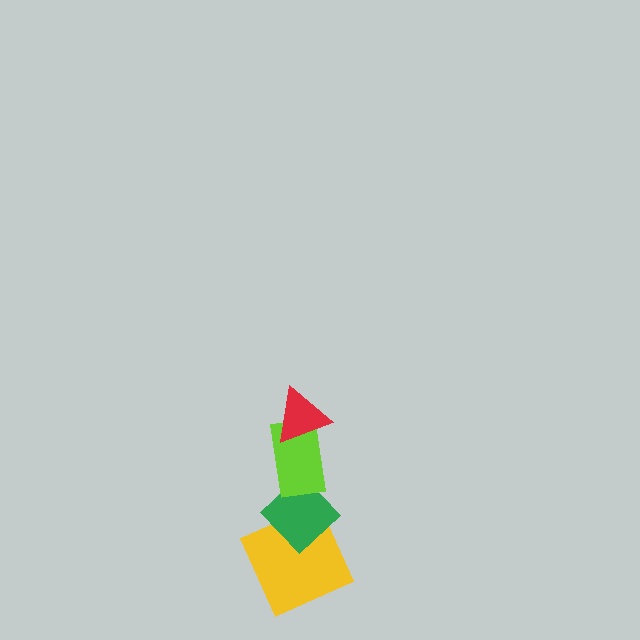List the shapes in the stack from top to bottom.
From top to bottom: the red triangle, the lime rectangle, the green diamond, the yellow square.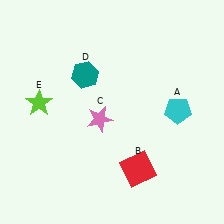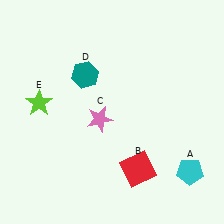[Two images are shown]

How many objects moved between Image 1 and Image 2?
1 object moved between the two images.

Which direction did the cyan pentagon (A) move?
The cyan pentagon (A) moved down.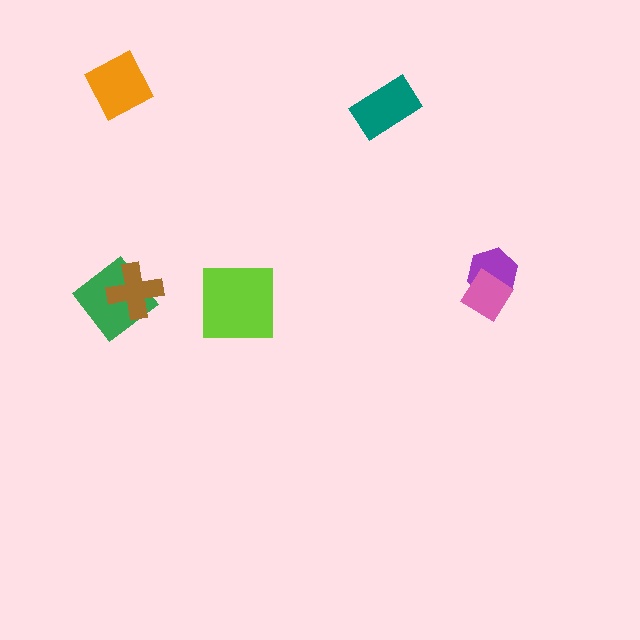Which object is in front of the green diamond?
The brown cross is in front of the green diamond.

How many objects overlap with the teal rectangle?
0 objects overlap with the teal rectangle.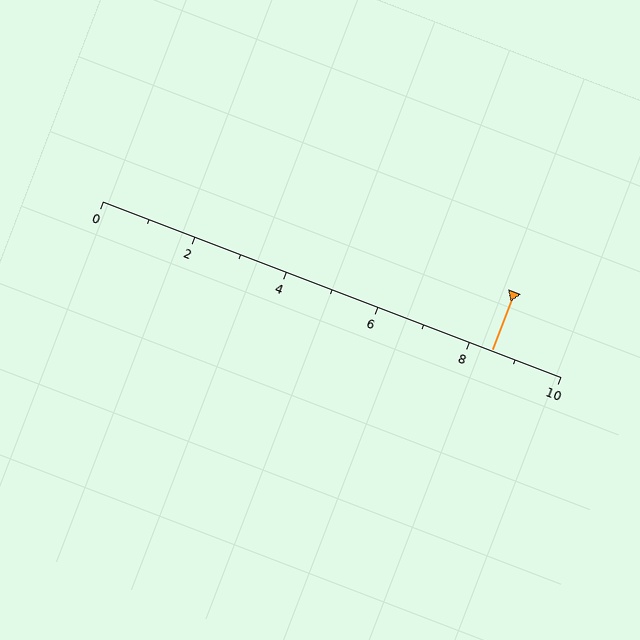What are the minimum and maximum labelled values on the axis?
The axis runs from 0 to 10.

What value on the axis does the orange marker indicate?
The marker indicates approximately 8.5.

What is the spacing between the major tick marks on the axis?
The major ticks are spaced 2 apart.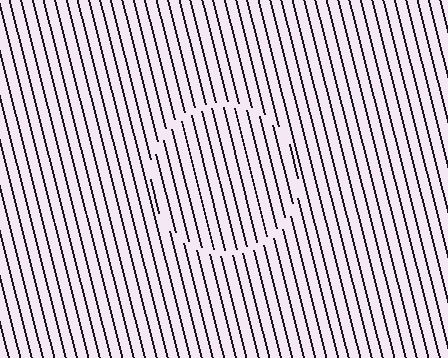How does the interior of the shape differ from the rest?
The interior of the shape contains the same grating, shifted by half a period — the contour is defined by the phase discontinuity where line-ends from the inner and outer gratings abut.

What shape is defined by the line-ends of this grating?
An illusory circle. The interior of the shape contains the same grating, shifted by half a period — the contour is defined by the phase discontinuity where line-ends from the inner and outer gratings abut.